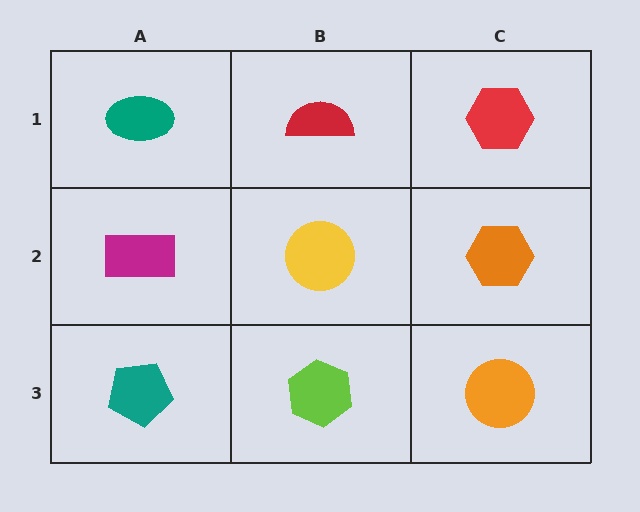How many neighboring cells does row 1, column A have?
2.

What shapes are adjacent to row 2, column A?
A teal ellipse (row 1, column A), a teal pentagon (row 3, column A), a yellow circle (row 2, column B).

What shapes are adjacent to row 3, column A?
A magenta rectangle (row 2, column A), a lime hexagon (row 3, column B).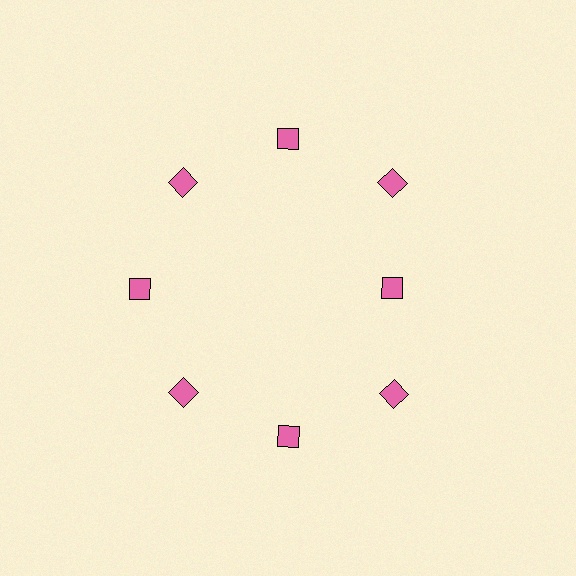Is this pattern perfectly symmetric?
No. The 8 pink diamonds are arranged in a ring, but one element near the 3 o'clock position is pulled inward toward the center, breaking the 8-fold rotational symmetry.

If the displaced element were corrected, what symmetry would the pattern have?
It would have 8-fold rotational symmetry — the pattern would map onto itself every 45 degrees.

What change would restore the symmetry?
The symmetry would be restored by moving it outward, back onto the ring so that all 8 diamonds sit at equal angles and equal distance from the center.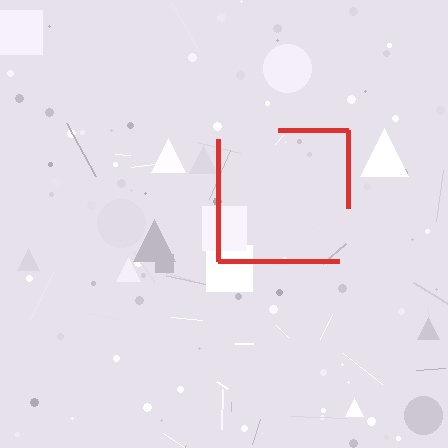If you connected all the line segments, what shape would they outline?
They would outline a square.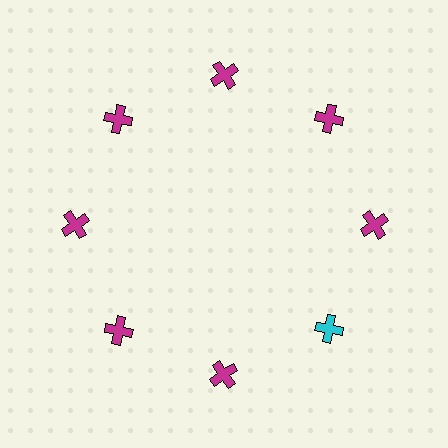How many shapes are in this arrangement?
There are 8 shapes arranged in a ring pattern.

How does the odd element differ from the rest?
It has a different color: cyan instead of magenta.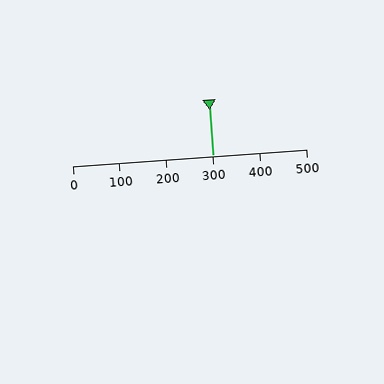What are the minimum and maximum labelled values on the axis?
The axis runs from 0 to 500.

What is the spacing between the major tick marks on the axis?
The major ticks are spaced 100 apart.